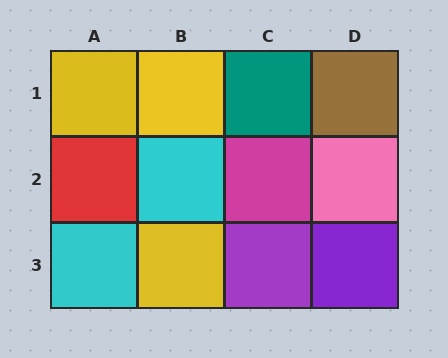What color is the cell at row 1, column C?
Teal.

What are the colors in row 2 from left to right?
Red, cyan, magenta, pink.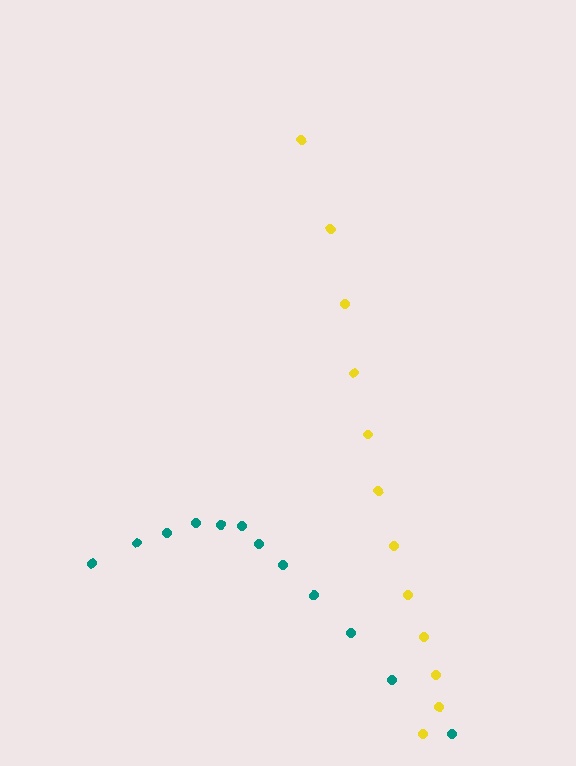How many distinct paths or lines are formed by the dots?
There are 2 distinct paths.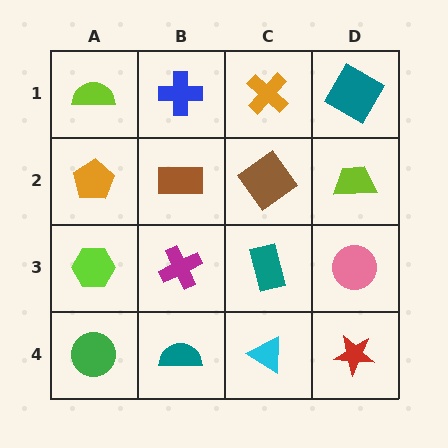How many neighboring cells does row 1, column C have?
3.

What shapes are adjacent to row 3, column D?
A lime trapezoid (row 2, column D), a red star (row 4, column D), a teal rectangle (row 3, column C).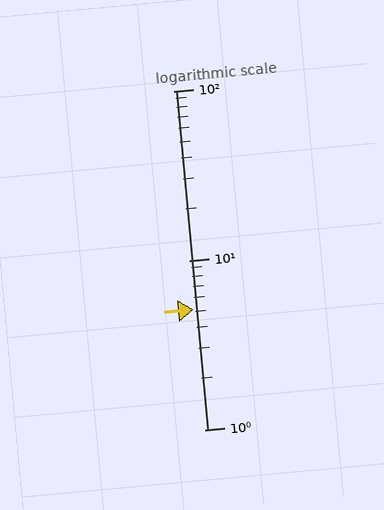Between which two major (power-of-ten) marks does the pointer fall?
The pointer is between 1 and 10.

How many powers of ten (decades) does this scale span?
The scale spans 2 decades, from 1 to 100.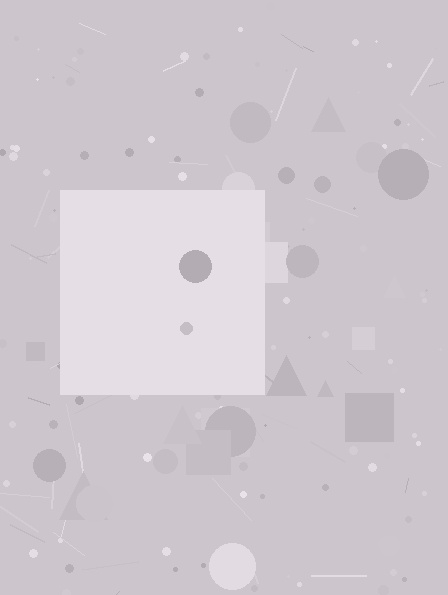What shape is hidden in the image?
A square is hidden in the image.